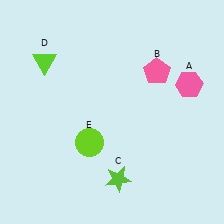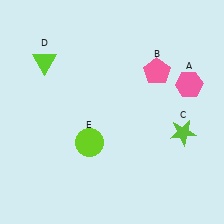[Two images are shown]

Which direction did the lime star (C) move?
The lime star (C) moved right.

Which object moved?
The lime star (C) moved right.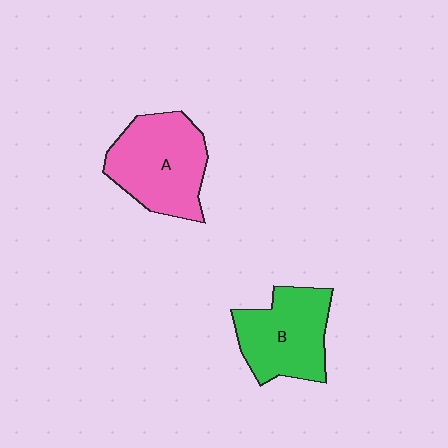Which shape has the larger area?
Shape A (pink).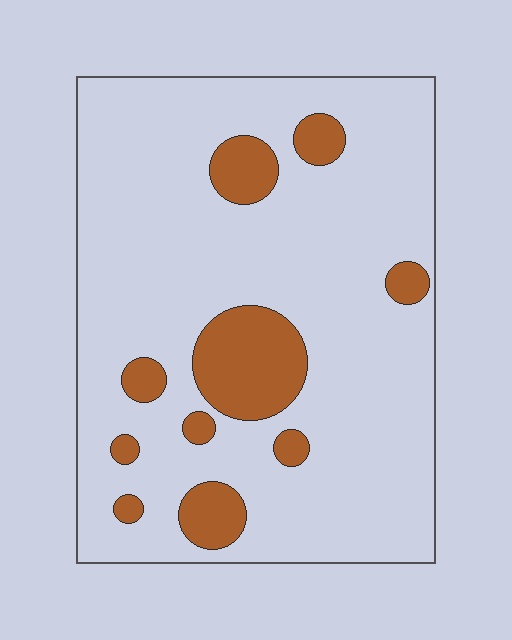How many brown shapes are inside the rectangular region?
10.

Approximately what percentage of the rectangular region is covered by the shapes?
Approximately 15%.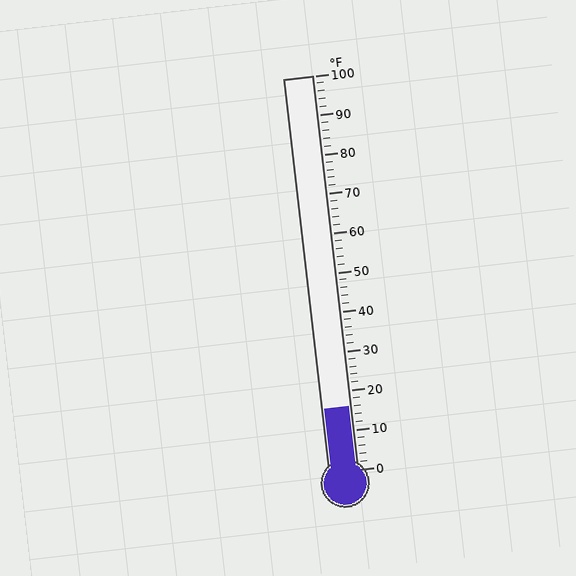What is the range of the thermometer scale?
The thermometer scale ranges from 0°F to 100°F.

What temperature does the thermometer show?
The thermometer shows approximately 16°F.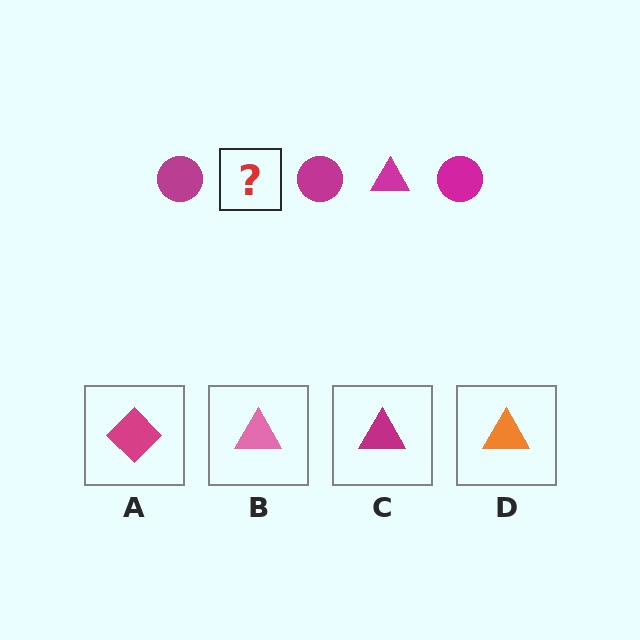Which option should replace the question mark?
Option C.